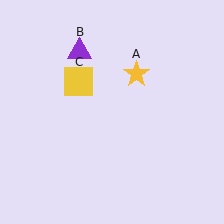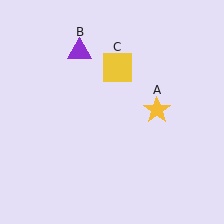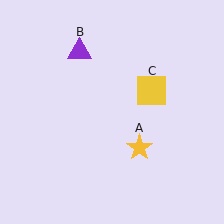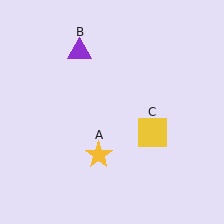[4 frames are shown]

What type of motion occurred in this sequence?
The yellow star (object A), yellow square (object C) rotated clockwise around the center of the scene.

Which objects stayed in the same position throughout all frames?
Purple triangle (object B) remained stationary.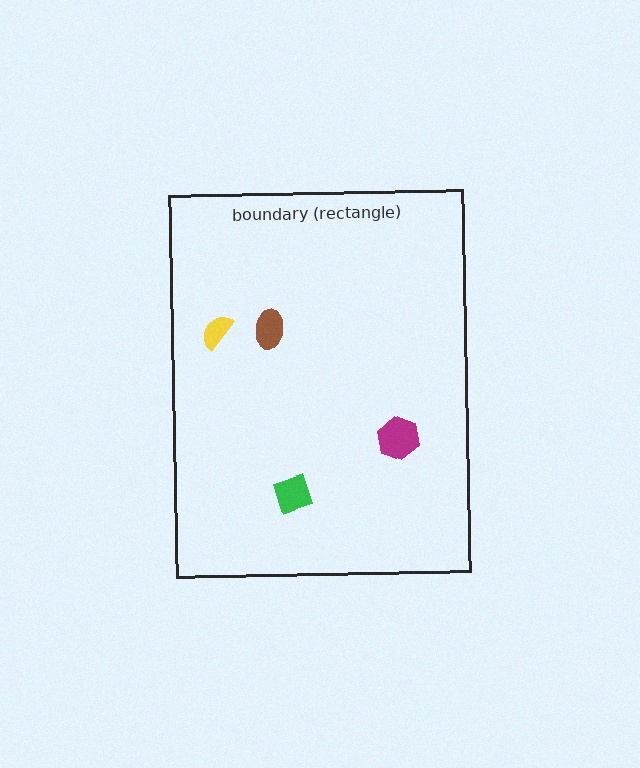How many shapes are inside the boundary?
4 inside, 0 outside.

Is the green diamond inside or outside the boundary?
Inside.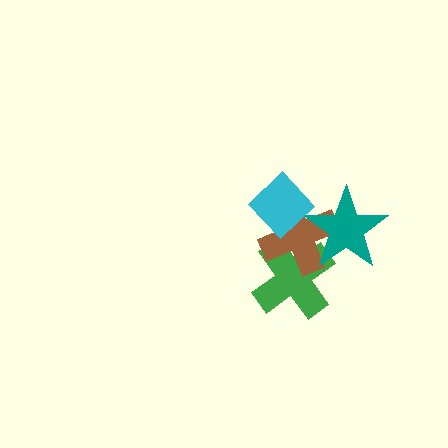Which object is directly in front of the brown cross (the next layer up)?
The teal star is directly in front of the brown cross.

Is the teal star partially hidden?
Yes, it is partially covered by another shape.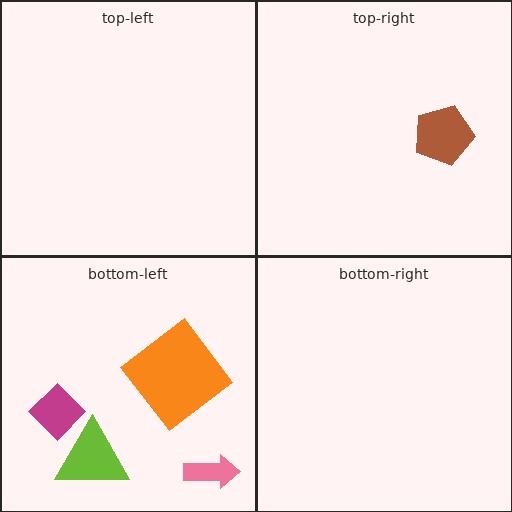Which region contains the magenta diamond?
The bottom-left region.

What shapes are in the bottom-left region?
The magenta diamond, the orange diamond, the lime triangle, the pink arrow.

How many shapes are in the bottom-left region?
4.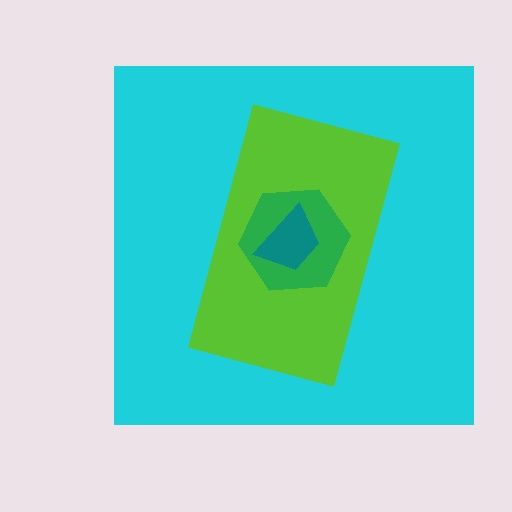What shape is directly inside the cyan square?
The lime rectangle.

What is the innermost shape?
The teal trapezoid.